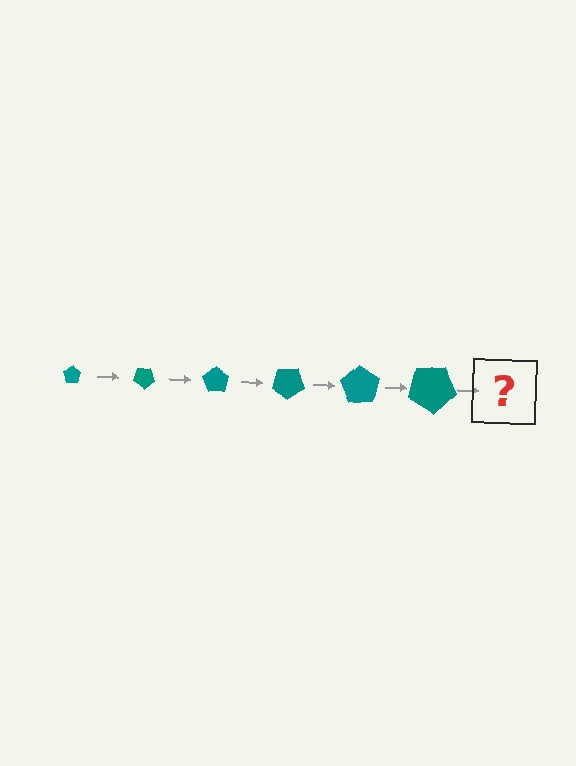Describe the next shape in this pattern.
It should be a pentagon, larger than the previous one and rotated 210 degrees from the start.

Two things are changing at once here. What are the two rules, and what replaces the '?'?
The two rules are that the pentagon grows larger each step and it rotates 35 degrees each step. The '?' should be a pentagon, larger than the previous one and rotated 210 degrees from the start.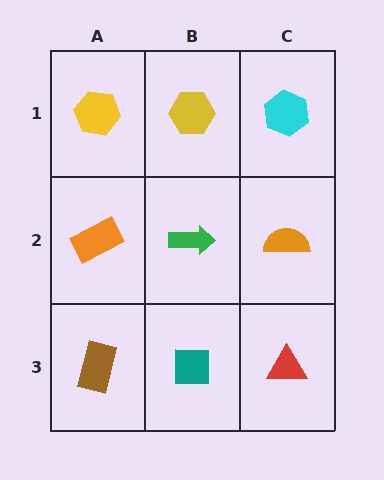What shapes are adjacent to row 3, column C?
An orange semicircle (row 2, column C), a teal square (row 3, column B).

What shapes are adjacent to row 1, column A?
An orange rectangle (row 2, column A), a yellow hexagon (row 1, column B).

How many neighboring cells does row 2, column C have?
3.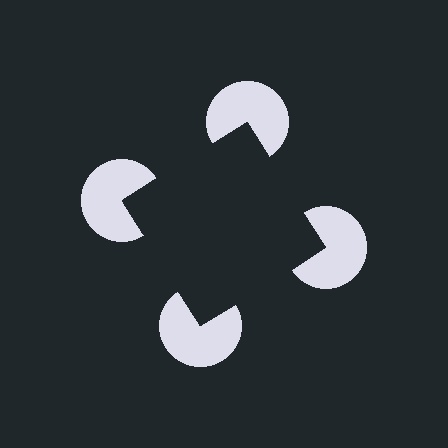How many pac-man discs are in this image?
There are 4 — one at each vertex of the illusory square.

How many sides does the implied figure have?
4 sides.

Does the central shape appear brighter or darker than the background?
It typically appears slightly darker than the background, even though no actual brightness change is drawn.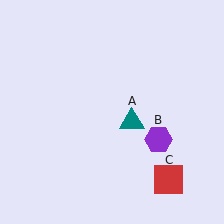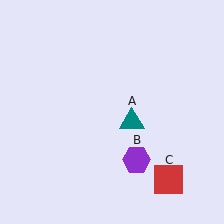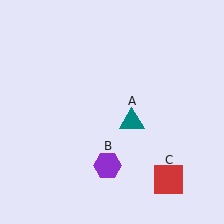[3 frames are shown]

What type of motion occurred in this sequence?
The purple hexagon (object B) rotated clockwise around the center of the scene.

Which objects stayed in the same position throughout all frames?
Teal triangle (object A) and red square (object C) remained stationary.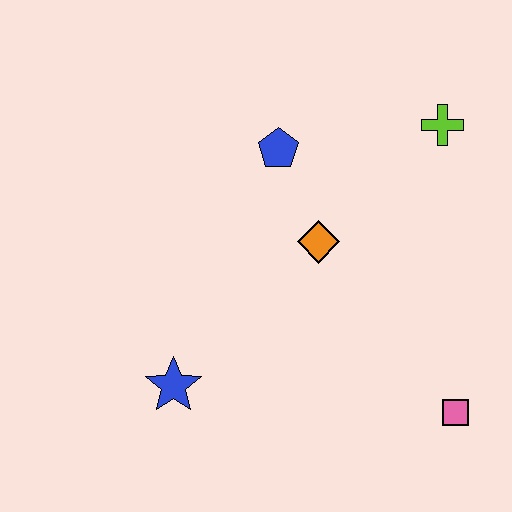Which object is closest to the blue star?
The orange diamond is closest to the blue star.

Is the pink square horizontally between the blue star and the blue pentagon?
No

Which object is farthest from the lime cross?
The blue star is farthest from the lime cross.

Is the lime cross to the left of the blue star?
No